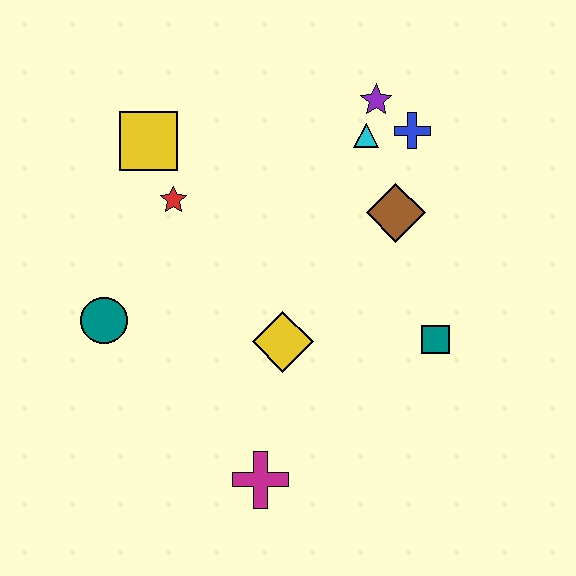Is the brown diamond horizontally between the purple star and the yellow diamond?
No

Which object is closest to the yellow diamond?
The magenta cross is closest to the yellow diamond.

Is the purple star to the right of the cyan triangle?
Yes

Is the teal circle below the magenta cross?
No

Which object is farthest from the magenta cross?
The purple star is farthest from the magenta cross.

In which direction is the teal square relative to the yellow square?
The teal square is to the right of the yellow square.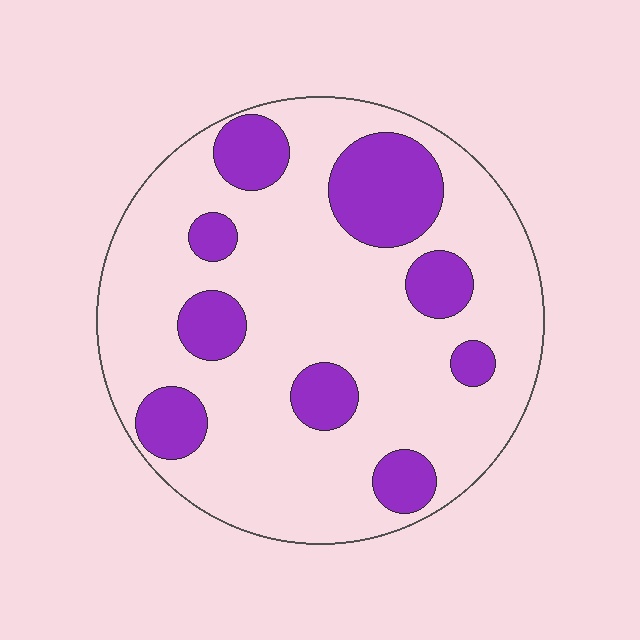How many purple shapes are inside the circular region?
9.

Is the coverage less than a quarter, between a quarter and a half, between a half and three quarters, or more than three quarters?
Less than a quarter.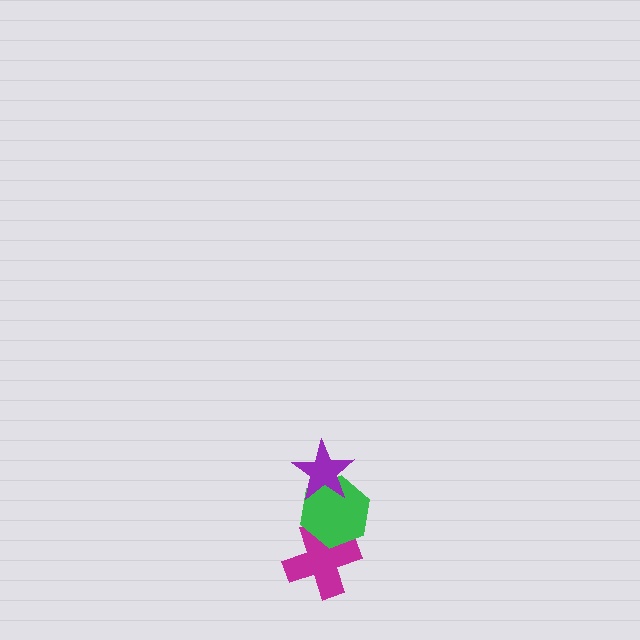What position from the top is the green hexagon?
The green hexagon is 2nd from the top.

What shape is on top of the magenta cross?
The green hexagon is on top of the magenta cross.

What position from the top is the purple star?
The purple star is 1st from the top.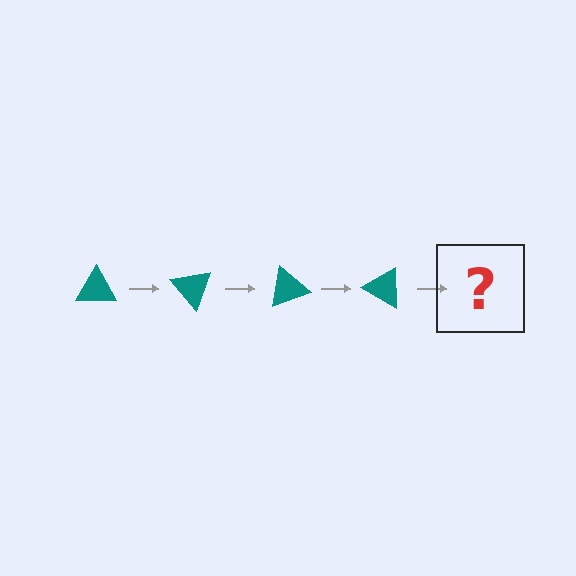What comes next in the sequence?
The next element should be a teal triangle rotated 200 degrees.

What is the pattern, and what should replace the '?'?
The pattern is that the triangle rotates 50 degrees each step. The '?' should be a teal triangle rotated 200 degrees.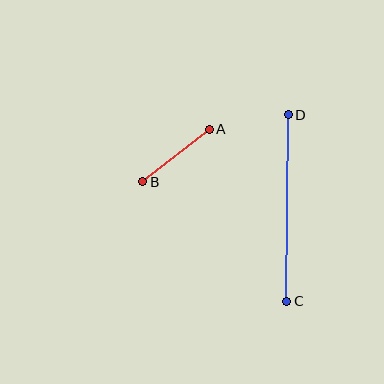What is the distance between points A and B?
The distance is approximately 85 pixels.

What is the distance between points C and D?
The distance is approximately 187 pixels.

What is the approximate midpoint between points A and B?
The midpoint is at approximately (176, 156) pixels.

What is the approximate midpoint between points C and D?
The midpoint is at approximately (288, 208) pixels.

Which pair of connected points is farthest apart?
Points C and D are farthest apart.